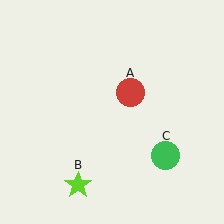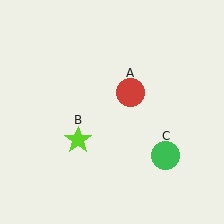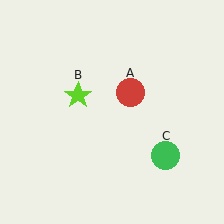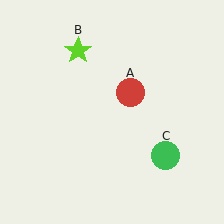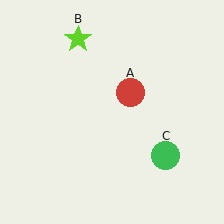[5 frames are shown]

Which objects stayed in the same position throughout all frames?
Red circle (object A) and green circle (object C) remained stationary.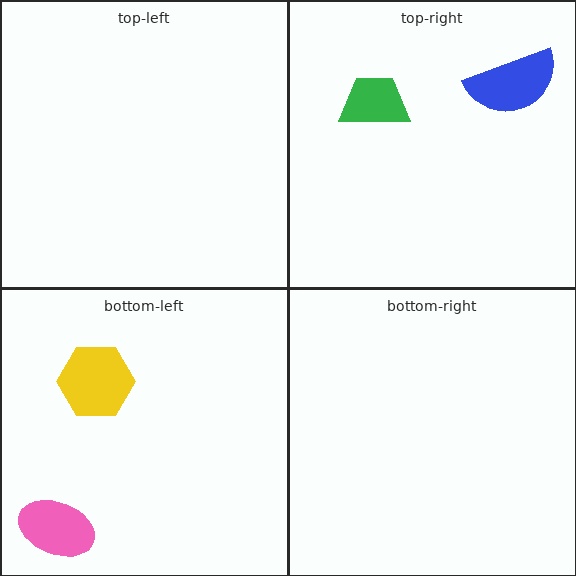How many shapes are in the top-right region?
2.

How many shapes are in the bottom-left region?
2.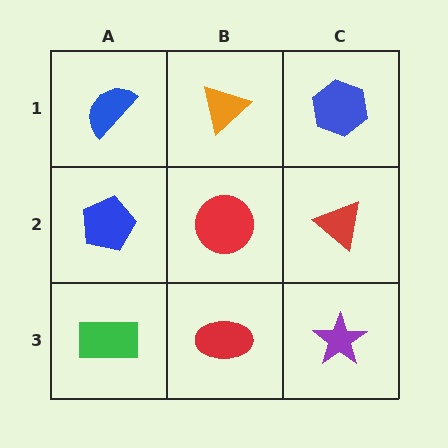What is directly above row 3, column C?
A red triangle.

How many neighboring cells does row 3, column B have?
3.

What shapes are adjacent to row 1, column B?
A red circle (row 2, column B), a blue semicircle (row 1, column A), a blue hexagon (row 1, column C).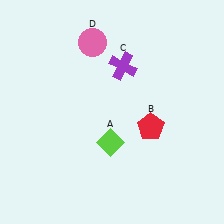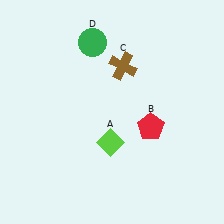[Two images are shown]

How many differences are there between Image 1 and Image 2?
There are 2 differences between the two images.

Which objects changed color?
C changed from purple to brown. D changed from pink to green.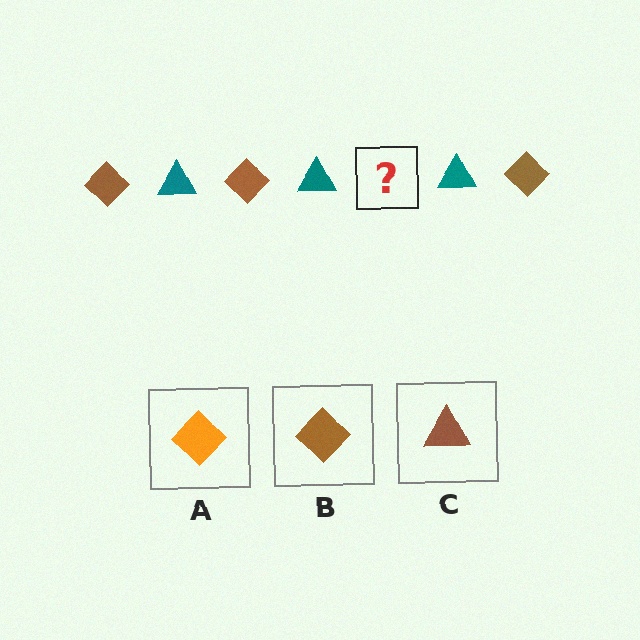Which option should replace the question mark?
Option B.